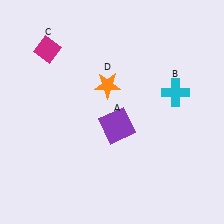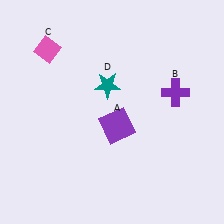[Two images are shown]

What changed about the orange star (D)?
In Image 1, D is orange. In Image 2, it changed to teal.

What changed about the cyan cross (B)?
In Image 1, B is cyan. In Image 2, it changed to purple.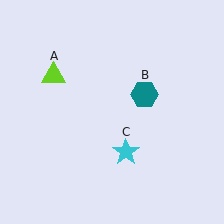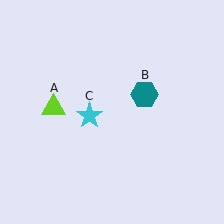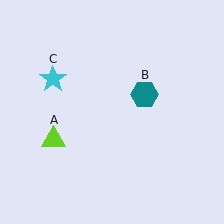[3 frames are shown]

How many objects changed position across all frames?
2 objects changed position: lime triangle (object A), cyan star (object C).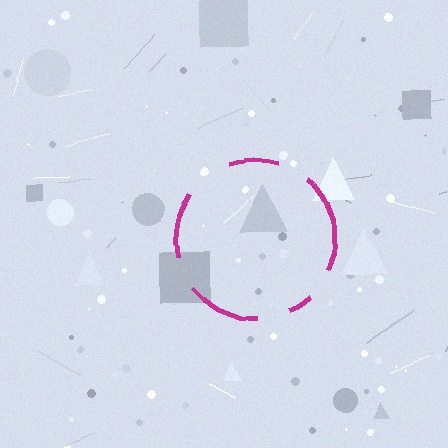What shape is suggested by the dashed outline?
The dashed outline suggests a circle.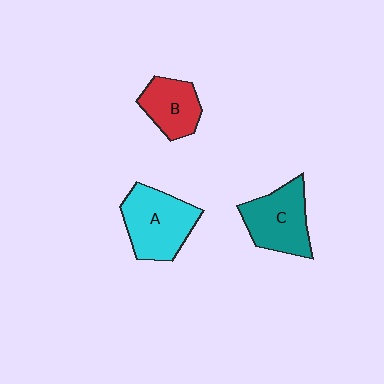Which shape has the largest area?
Shape A (cyan).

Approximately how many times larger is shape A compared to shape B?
Approximately 1.5 times.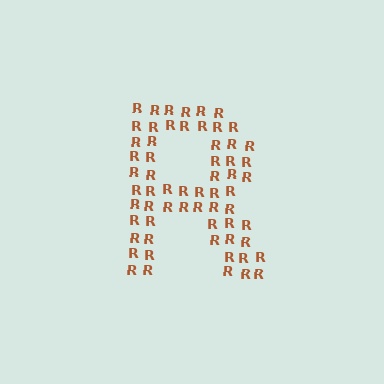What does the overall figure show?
The overall figure shows the letter R.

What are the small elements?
The small elements are letter R's.